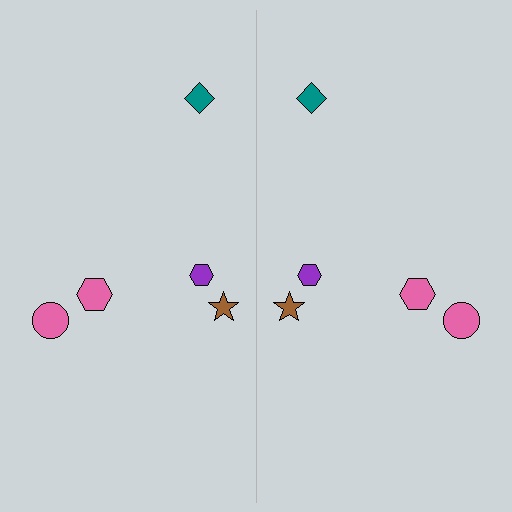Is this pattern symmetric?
Yes, this pattern has bilateral (reflection) symmetry.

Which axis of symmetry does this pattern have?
The pattern has a vertical axis of symmetry running through the center of the image.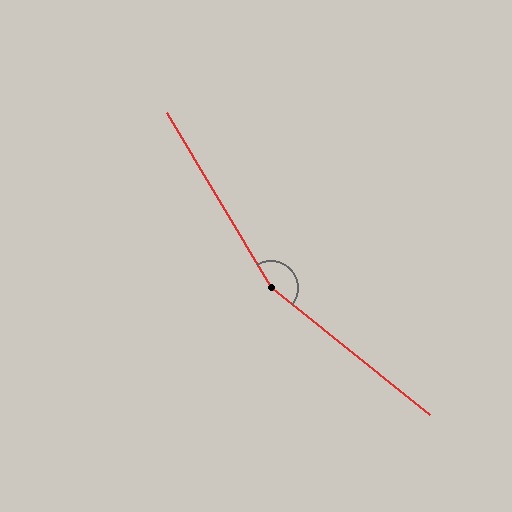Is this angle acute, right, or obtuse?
It is obtuse.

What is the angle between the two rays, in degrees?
Approximately 160 degrees.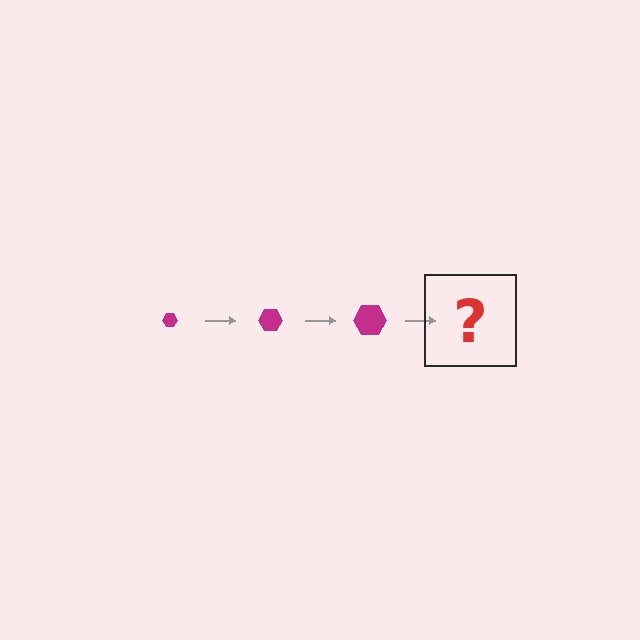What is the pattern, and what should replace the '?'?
The pattern is that the hexagon gets progressively larger each step. The '?' should be a magenta hexagon, larger than the previous one.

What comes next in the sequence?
The next element should be a magenta hexagon, larger than the previous one.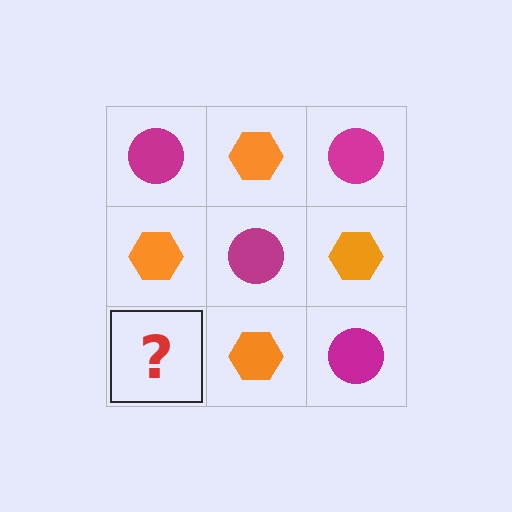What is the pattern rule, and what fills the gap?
The rule is that it alternates magenta circle and orange hexagon in a checkerboard pattern. The gap should be filled with a magenta circle.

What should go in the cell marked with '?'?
The missing cell should contain a magenta circle.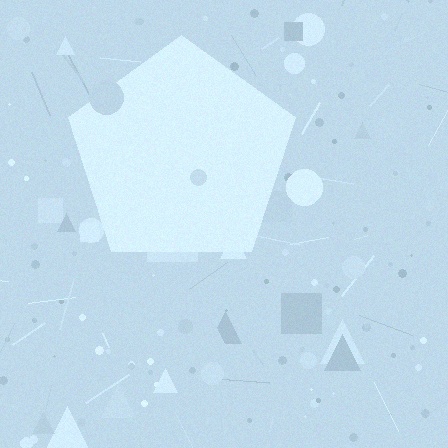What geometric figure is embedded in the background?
A pentagon is embedded in the background.